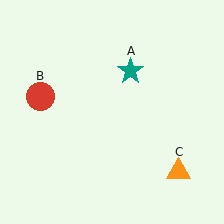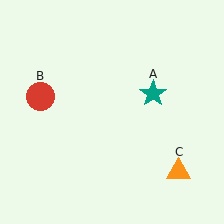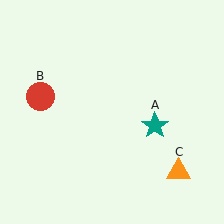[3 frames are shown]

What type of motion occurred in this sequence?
The teal star (object A) rotated clockwise around the center of the scene.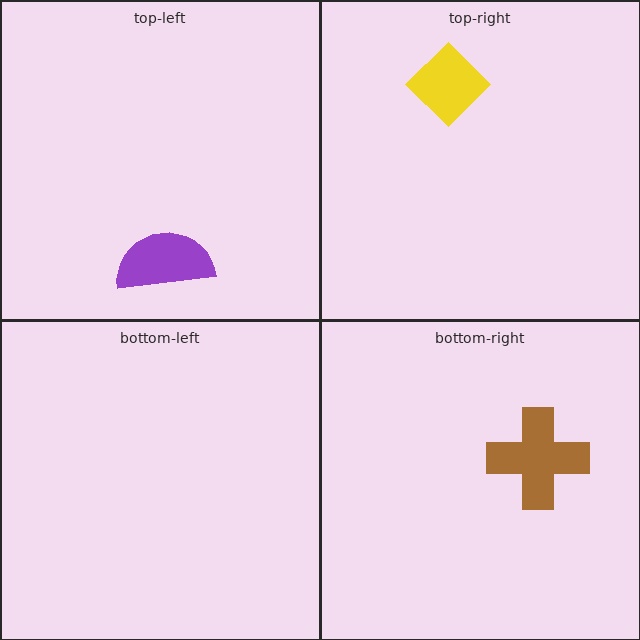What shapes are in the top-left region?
The purple semicircle.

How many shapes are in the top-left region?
1.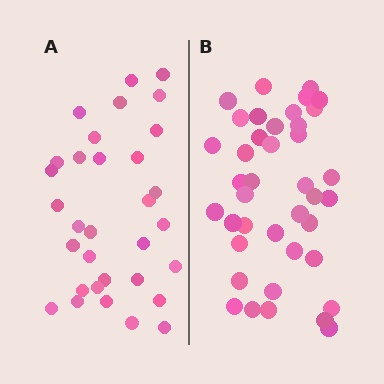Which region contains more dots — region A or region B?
Region B (the right region) has more dots.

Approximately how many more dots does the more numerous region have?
Region B has roughly 8 or so more dots than region A.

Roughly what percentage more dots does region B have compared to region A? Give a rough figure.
About 25% more.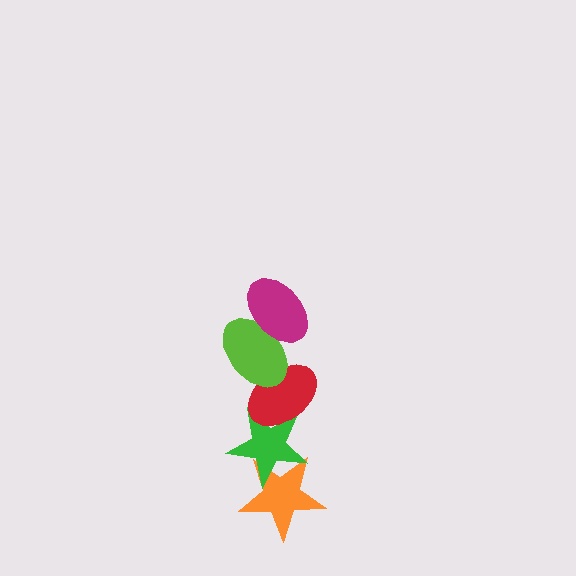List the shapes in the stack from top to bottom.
From top to bottom: the magenta ellipse, the lime ellipse, the red ellipse, the green star, the orange star.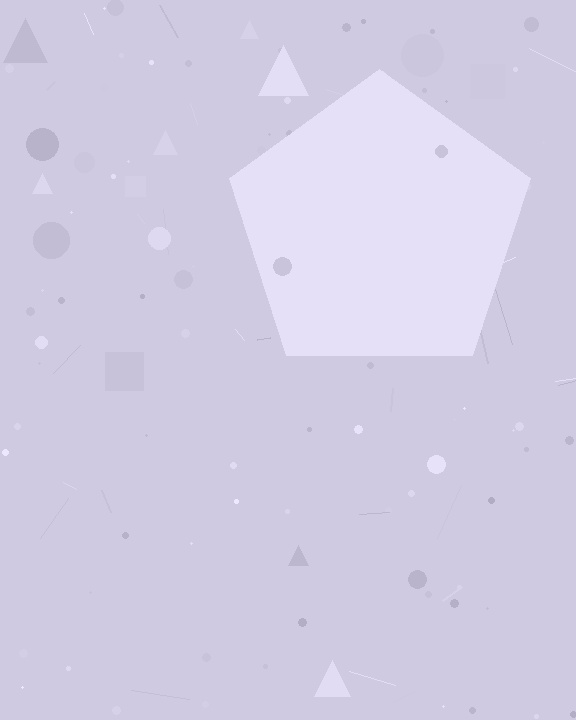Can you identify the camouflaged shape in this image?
The camouflaged shape is a pentagon.